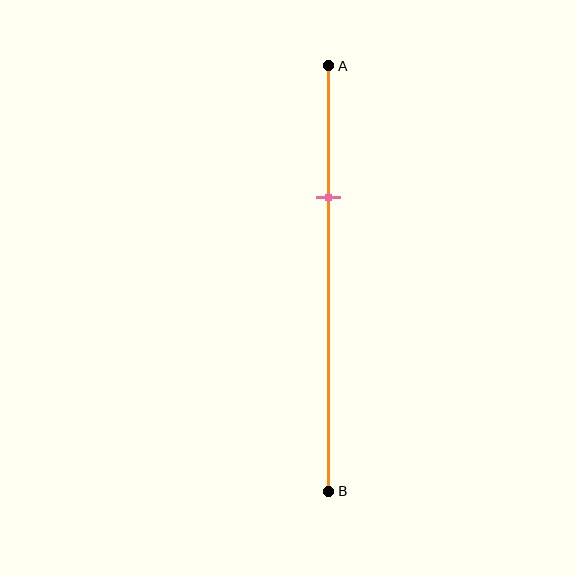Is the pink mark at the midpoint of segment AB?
No, the mark is at about 30% from A, not at the 50% midpoint.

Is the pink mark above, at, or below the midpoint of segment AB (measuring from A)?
The pink mark is above the midpoint of segment AB.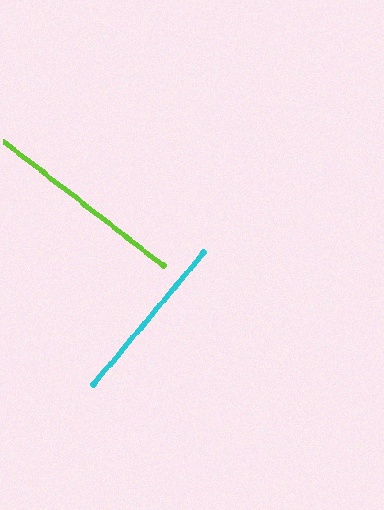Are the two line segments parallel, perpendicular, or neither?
Perpendicular — they meet at approximately 88°.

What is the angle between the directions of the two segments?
Approximately 88 degrees.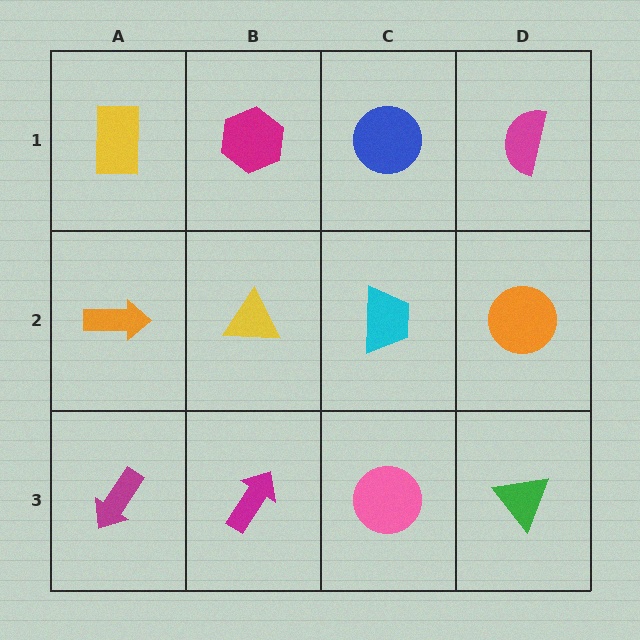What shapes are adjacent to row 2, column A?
A yellow rectangle (row 1, column A), a magenta arrow (row 3, column A), a yellow triangle (row 2, column B).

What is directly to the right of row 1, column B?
A blue circle.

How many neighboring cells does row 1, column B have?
3.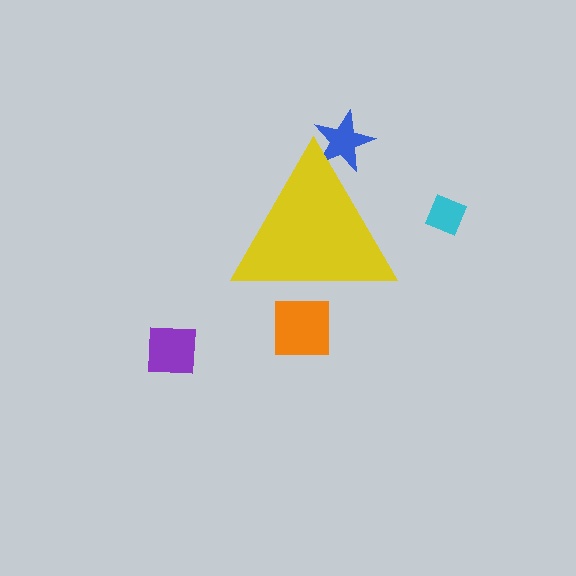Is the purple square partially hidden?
No, the purple square is fully visible.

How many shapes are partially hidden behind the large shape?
2 shapes are partially hidden.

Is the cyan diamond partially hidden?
No, the cyan diamond is fully visible.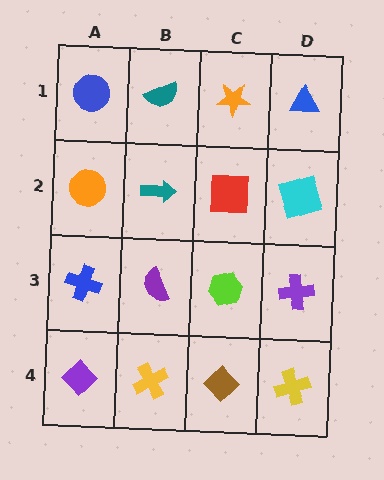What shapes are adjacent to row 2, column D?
A blue triangle (row 1, column D), a purple cross (row 3, column D), a red square (row 2, column C).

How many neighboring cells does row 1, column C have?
3.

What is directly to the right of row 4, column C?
A yellow cross.